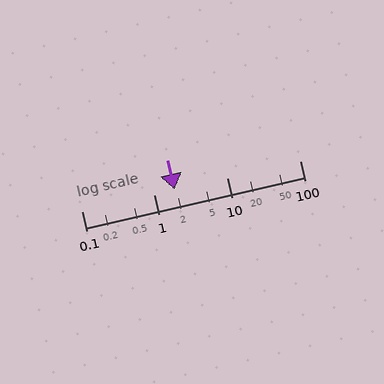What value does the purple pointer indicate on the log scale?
The pointer indicates approximately 1.9.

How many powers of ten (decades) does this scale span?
The scale spans 3 decades, from 0.1 to 100.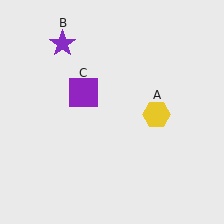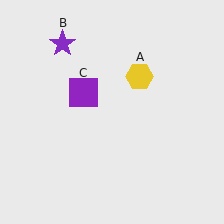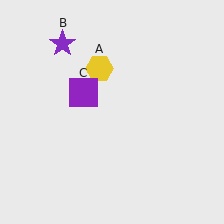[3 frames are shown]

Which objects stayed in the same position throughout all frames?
Purple star (object B) and purple square (object C) remained stationary.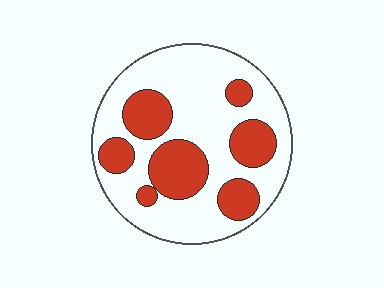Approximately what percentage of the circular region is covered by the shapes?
Approximately 30%.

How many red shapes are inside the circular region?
7.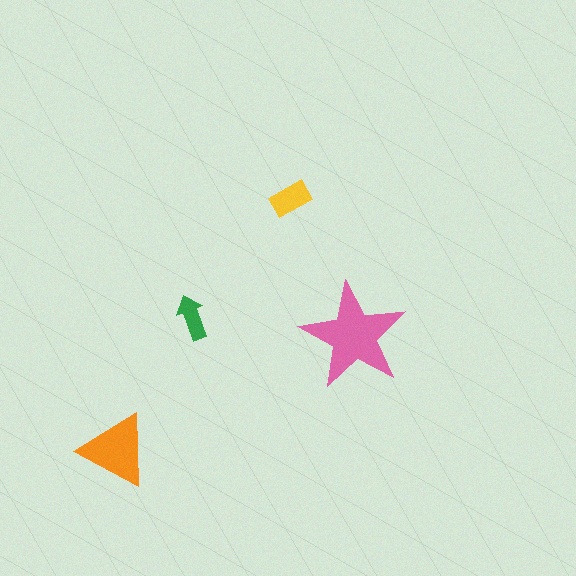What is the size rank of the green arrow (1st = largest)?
4th.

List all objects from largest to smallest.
The pink star, the orange triangle, the yellow rectangle, the green arrow.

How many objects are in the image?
There are 4 objects in the image.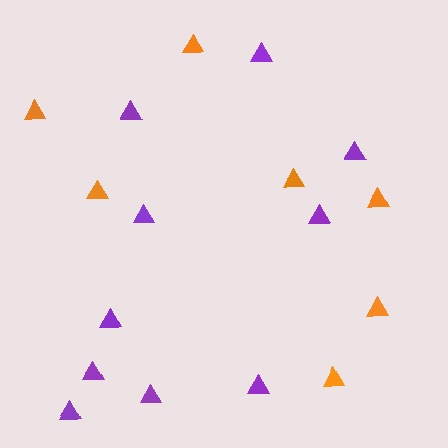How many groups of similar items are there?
There are 2 groups: one group of purple triangles (10) and one group of orange triangles (7).